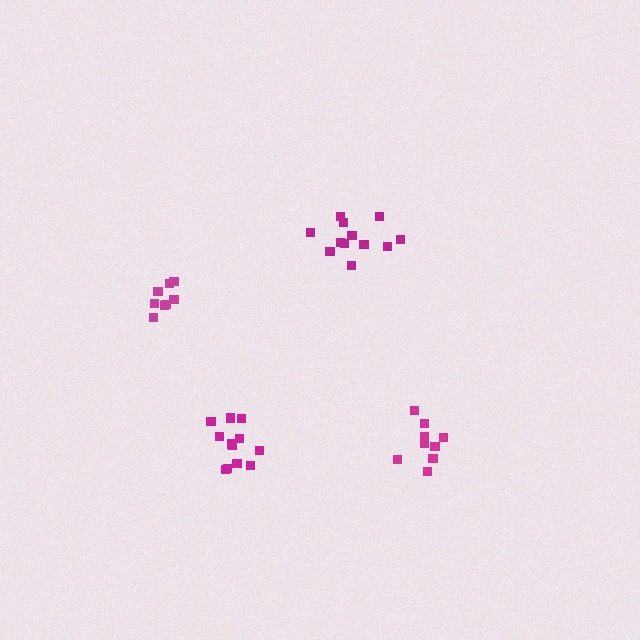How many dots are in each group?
Group 1: 12 dots, Group 2: 12 dots, Group 3: 9 dots, Group 4: 9 dots (42 total).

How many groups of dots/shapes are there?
There are 4 groups.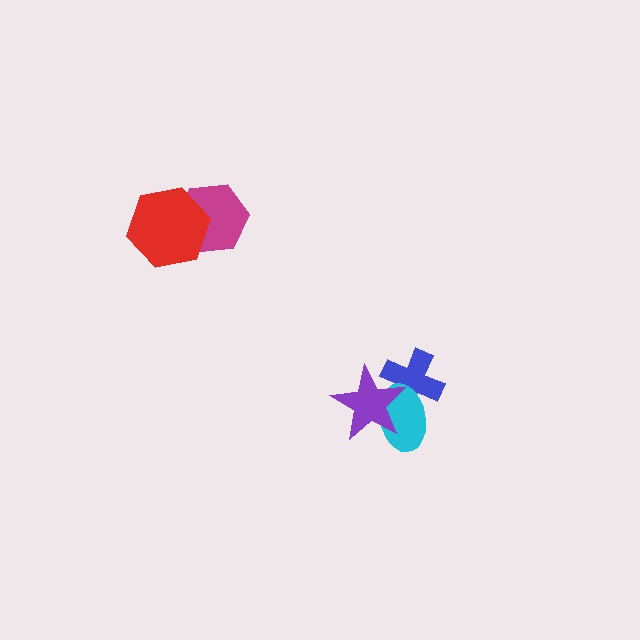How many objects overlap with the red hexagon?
1 object overlaps with the red hexagon.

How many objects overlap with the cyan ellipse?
2 objects overlap with the cyan ellipse.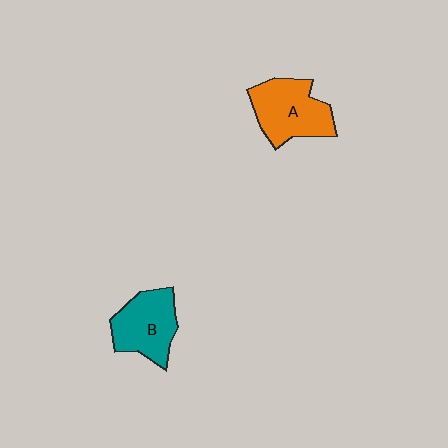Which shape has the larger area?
Shape A (orange).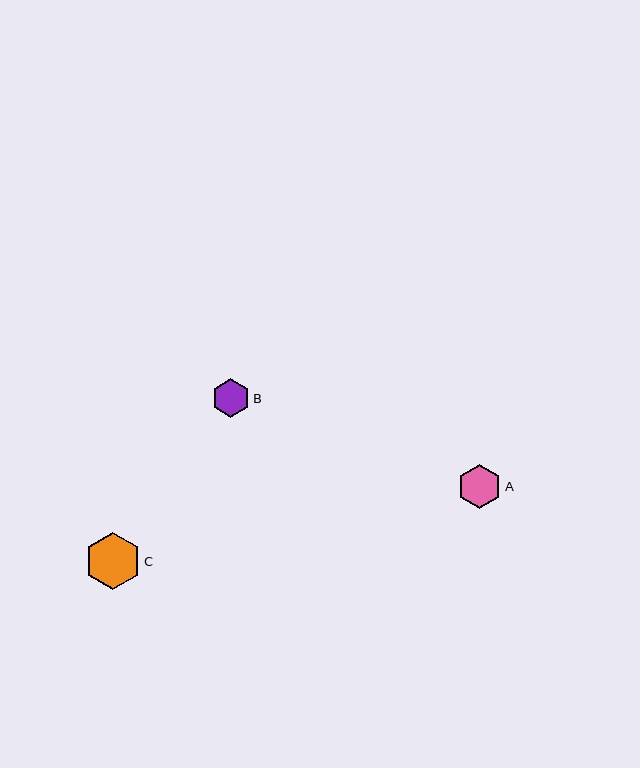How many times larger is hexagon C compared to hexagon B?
Hexagon C is approximately 1.5 times the size of hexagon B.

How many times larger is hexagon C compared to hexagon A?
Hexagon C is approximately 1.3 times the size of hexagon A.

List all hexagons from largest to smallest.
From largest to smallest: C, A, B.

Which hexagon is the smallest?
Hexagon B is the smallest with a size of approximately 38 pixels.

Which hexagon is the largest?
Hexagon C is the largest with a size of approximately 57 pixels.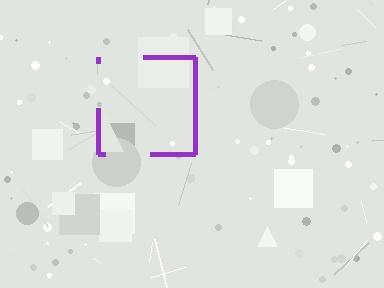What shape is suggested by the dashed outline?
The dashed outline suggests a square.